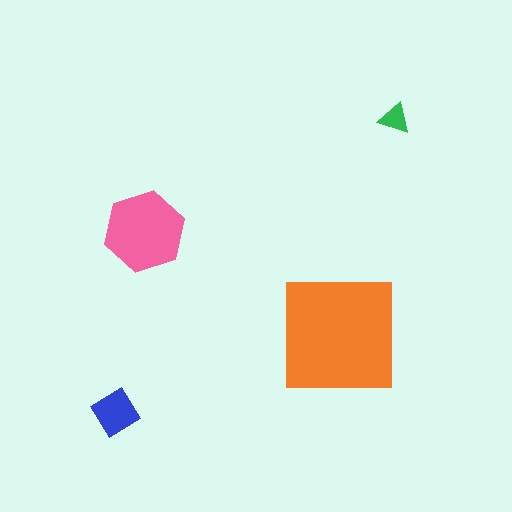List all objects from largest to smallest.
The orange square, the pink hexagon, the blue diamond, the green triangle.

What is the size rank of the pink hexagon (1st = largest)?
2nd.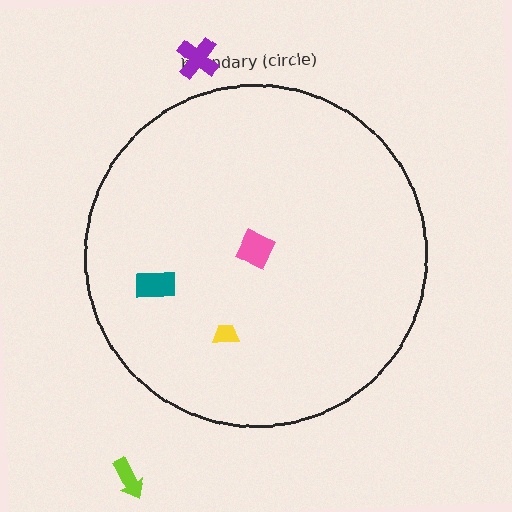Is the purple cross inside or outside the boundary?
Outside.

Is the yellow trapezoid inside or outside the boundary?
Inside.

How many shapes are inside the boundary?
3 inside, 2 outside.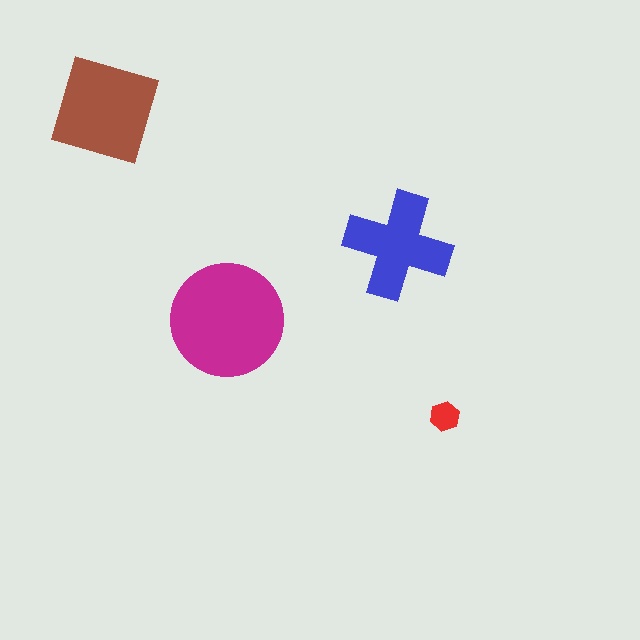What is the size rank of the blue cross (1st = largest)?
3rd.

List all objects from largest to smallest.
The magenta circle, the brown diamond, the blue cross, the red hexagon.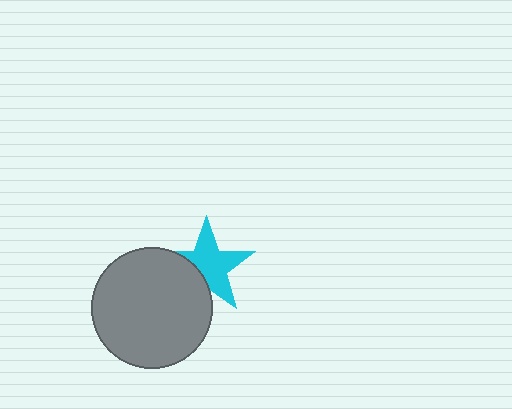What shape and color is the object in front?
The object in front is a gray circle.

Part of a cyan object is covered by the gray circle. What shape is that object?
It is a star.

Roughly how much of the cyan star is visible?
Most of it is visible (roughly 68%).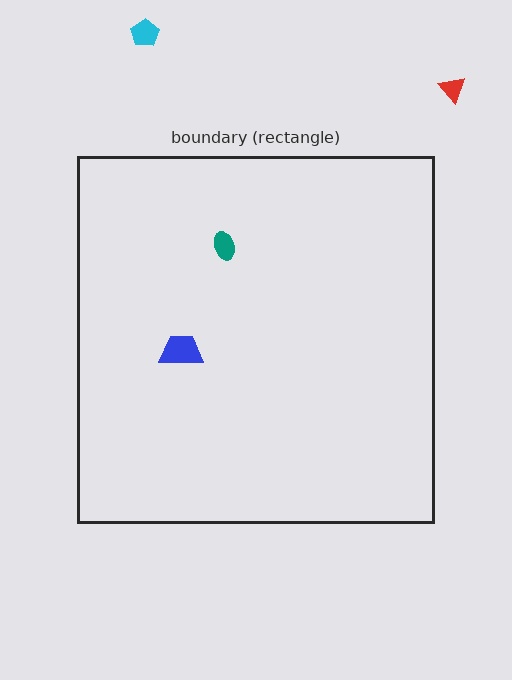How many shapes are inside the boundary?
2 inside, 2 outside.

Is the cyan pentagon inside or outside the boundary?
Outside.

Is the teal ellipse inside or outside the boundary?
Inside.